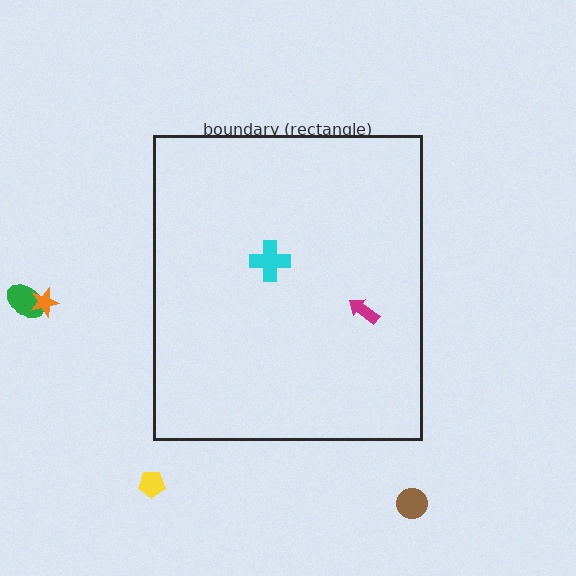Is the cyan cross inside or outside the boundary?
Inside.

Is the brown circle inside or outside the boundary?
Outside.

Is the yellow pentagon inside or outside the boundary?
Outside.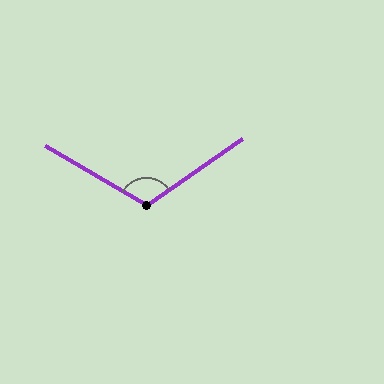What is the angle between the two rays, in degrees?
Approximately 115 degrees.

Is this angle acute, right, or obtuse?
It is obtuse.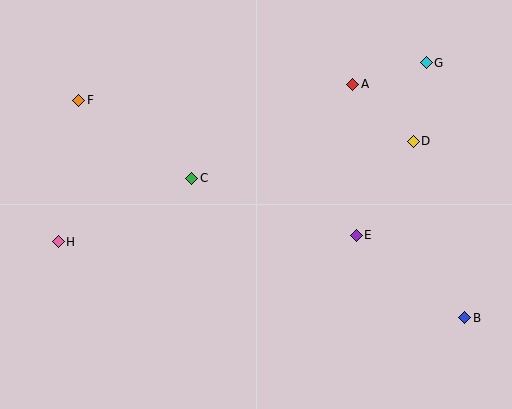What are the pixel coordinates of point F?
Point F is at (79, 100).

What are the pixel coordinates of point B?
Point B is at (465, 318).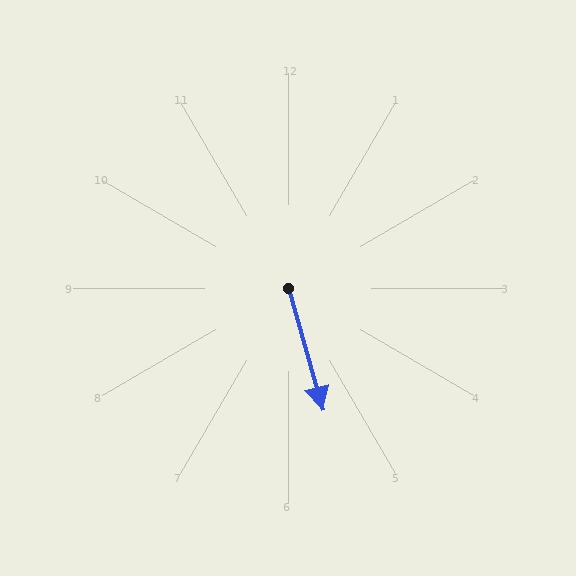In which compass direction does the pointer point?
South.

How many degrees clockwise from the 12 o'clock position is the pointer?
Approximately 164 degrees.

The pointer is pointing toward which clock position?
Roughly 5 o'clock.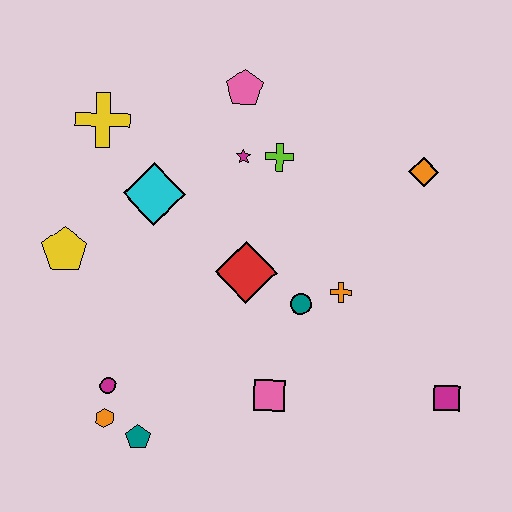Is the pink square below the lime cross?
Yes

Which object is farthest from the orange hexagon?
The orange diamond is farthest from the orange hexagon.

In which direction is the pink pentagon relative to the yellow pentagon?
The pink pentagon is to the right of the yellow pentagon.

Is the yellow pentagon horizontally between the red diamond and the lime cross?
No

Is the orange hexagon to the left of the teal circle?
Yes